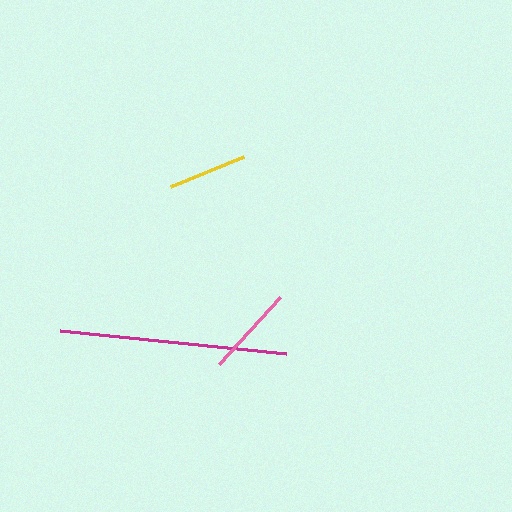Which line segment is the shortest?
The yellow line is the shortest at approximately 79 pixels.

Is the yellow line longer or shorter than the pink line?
The pink line is longer than the yellow line.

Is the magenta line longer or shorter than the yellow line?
The magenta line is longer than the yellow line.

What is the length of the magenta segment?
The magenta segment is approximately 227 pixels long.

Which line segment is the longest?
The magenta line is the longest at approximately 227 pixels.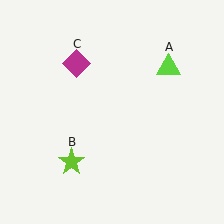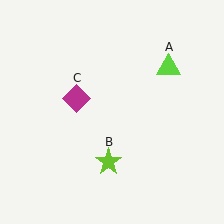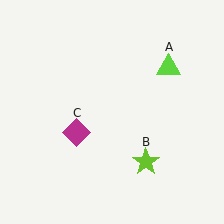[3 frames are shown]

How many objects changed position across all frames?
2 objects changed position: lime star (object B), magenta diamond (object C).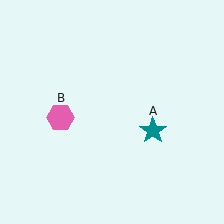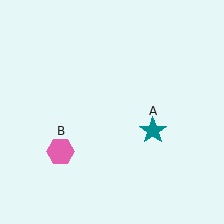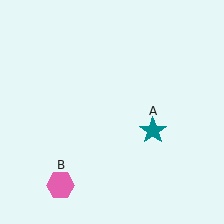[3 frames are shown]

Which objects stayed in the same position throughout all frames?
Teal star (object A) remained stationary.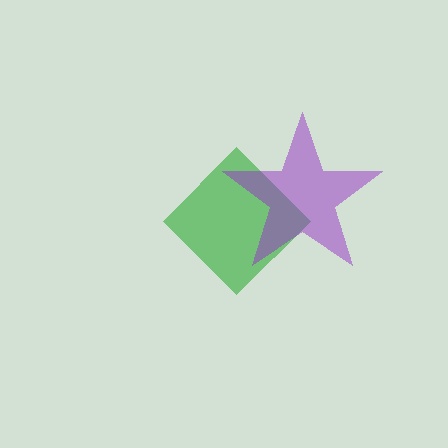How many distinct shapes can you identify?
There are 2 distinct shapes: a green diamond, a purple star.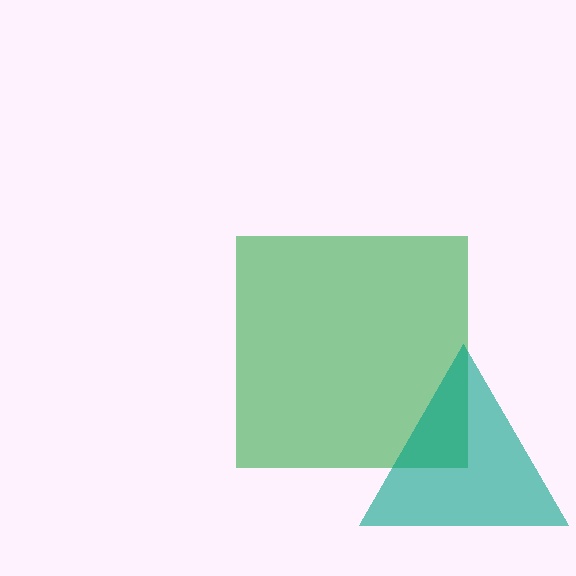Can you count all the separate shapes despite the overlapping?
Yes, there are 2 separate shapes.